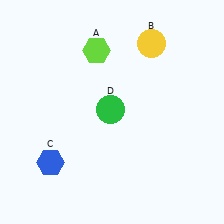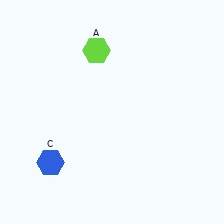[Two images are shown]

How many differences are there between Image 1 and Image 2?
There are 2 differences between the two images.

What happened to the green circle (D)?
The green circle (D) was removed in Image 2. It was in the top-left area of Image 1.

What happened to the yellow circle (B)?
The yellow circle (B) was removed in Image 2. It was in the top-right area of Image 1.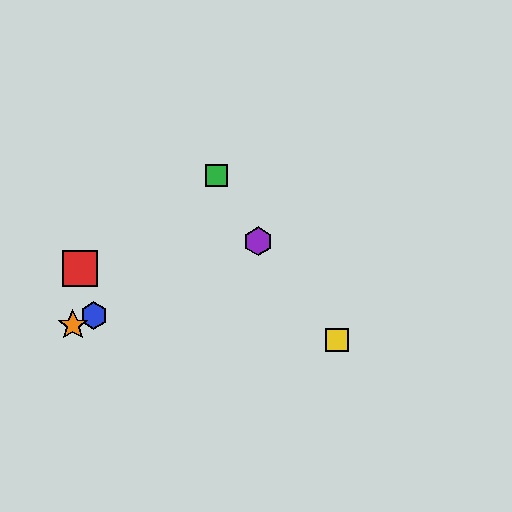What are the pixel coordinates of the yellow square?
The yellow square is at (337, 340).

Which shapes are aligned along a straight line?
The blue hexagon, the purple hexagon, the orange star are aligned along a straight line.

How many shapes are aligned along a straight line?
3 shapes (the blue hexagon, the purple hexagon, the orange star) are aligned along a straight line.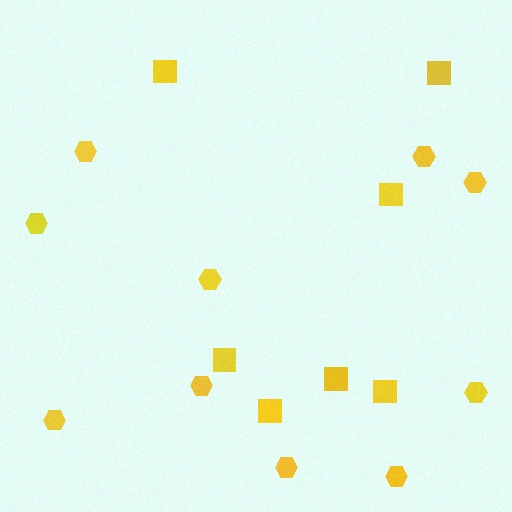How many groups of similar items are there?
There are 2 groups: one group of hexagons (10) and one group of squares (7).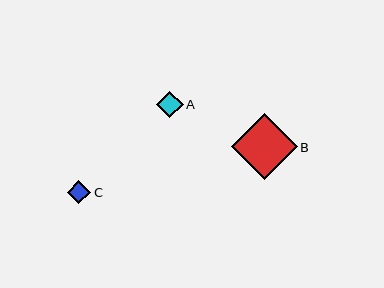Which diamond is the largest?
Diamond B is the largest with a size of approximately 66 pixels.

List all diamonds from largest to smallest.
From largest to smallest: B, A, C.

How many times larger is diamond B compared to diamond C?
Diamond B is approximately 2.8 times the size of diamond C.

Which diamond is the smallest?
Diamond C is the smallest with a size of approximately 24 pixels.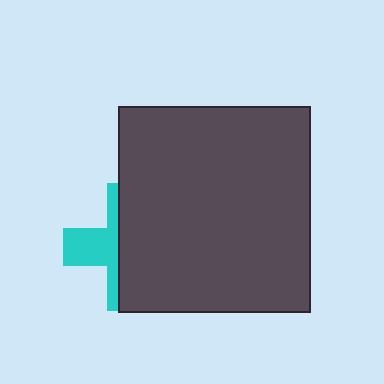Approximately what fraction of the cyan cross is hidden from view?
Roughly 64% of the cyan cross is hidden behind the dark gray rectangle.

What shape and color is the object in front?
The object in front is a dark gray rectangle.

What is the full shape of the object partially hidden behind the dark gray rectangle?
The partially hidden object is a cyan cross.